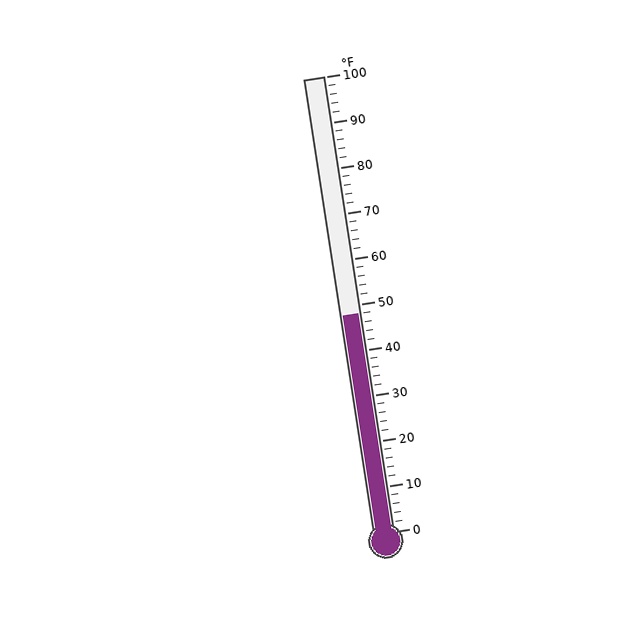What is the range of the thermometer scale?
The thermometer scale ranges from 0°F to 100°F.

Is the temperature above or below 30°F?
The temperature is above 30°F.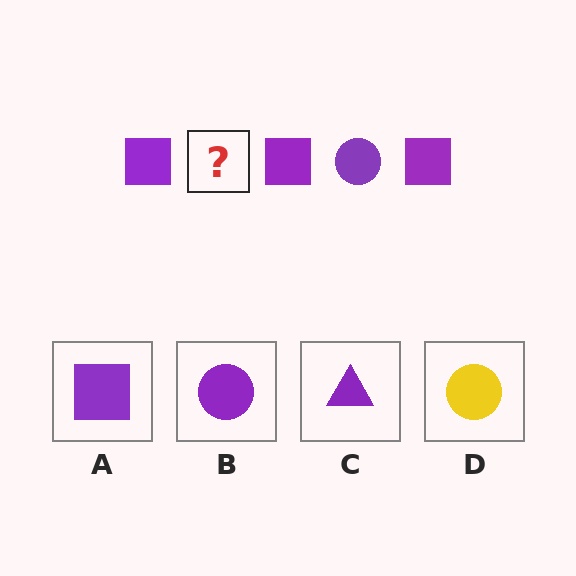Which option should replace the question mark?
Option B.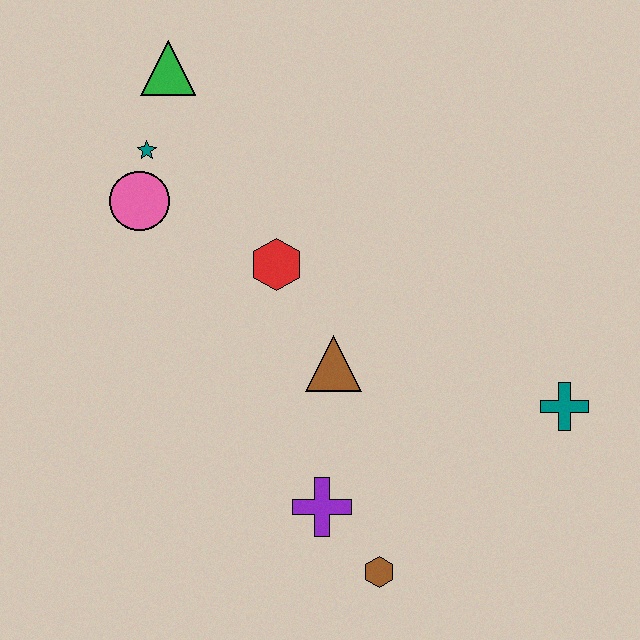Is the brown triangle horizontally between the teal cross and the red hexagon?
Yes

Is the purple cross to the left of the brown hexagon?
Yes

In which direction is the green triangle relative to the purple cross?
The green triangle is above the purple cross.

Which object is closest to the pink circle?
The teal star is closest to the pink circle.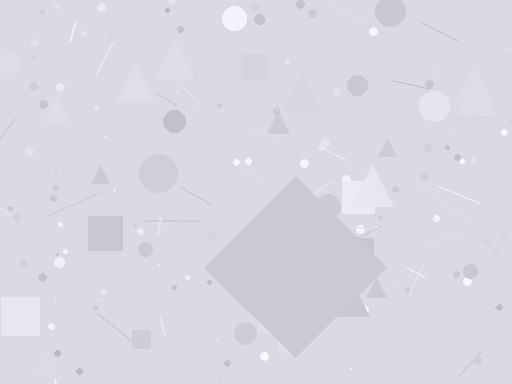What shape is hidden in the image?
A diamond is hidden in the image.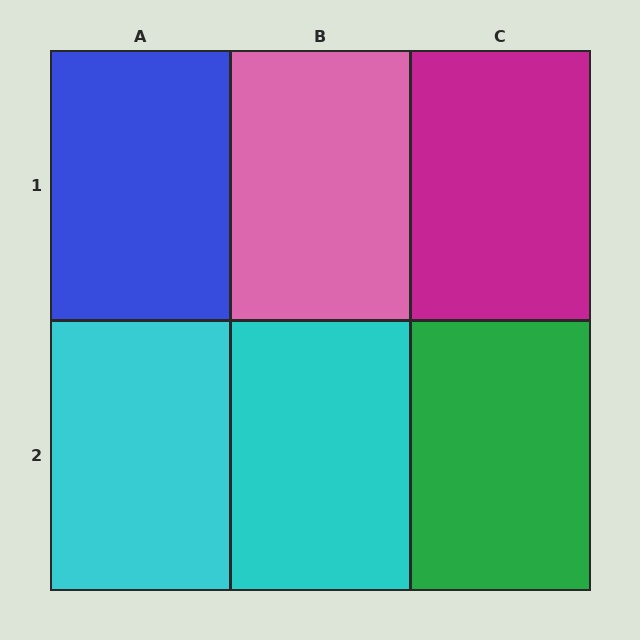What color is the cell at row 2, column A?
Cyan.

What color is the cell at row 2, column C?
Green.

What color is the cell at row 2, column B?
Cyan.